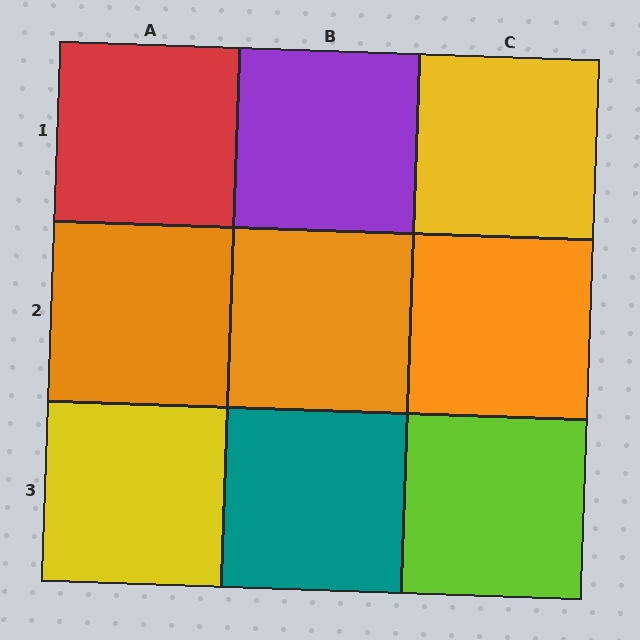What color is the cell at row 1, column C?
Yellow.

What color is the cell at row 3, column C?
Lime.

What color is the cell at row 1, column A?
Red.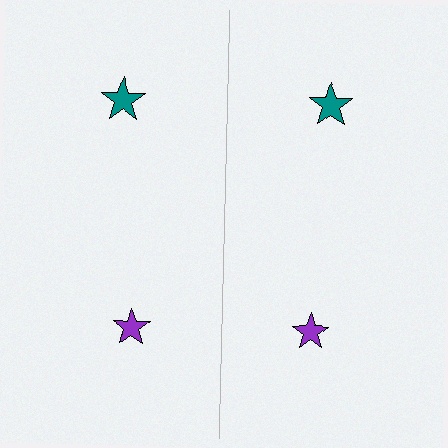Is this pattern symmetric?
Yes, this pattern has bilateral (reflection) symmetry.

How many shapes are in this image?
There are 4 shapes in this image.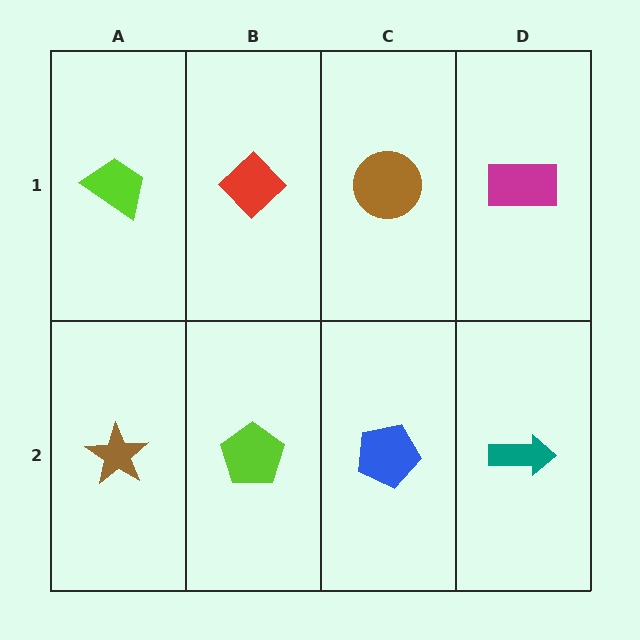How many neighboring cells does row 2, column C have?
3.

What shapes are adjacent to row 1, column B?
A lime pentagon (row 2, column B), a lime trapezoid (row 1, column A), a brown circle (row 1, column C).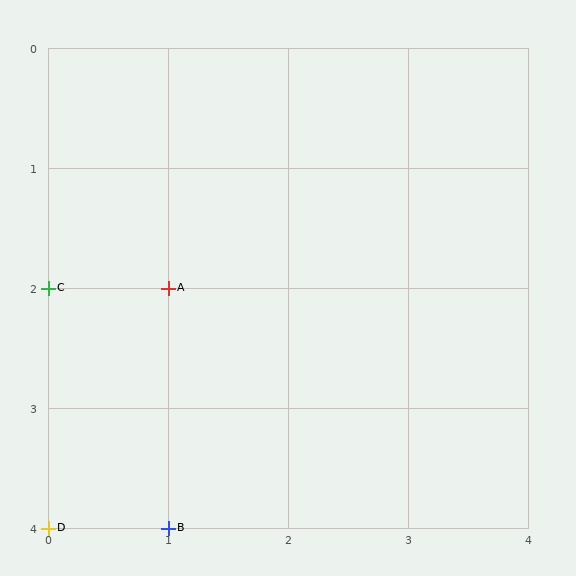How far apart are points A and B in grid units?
Points A and B are 2 rows apart.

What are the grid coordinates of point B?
Point B is at grid coordinates (1, 4).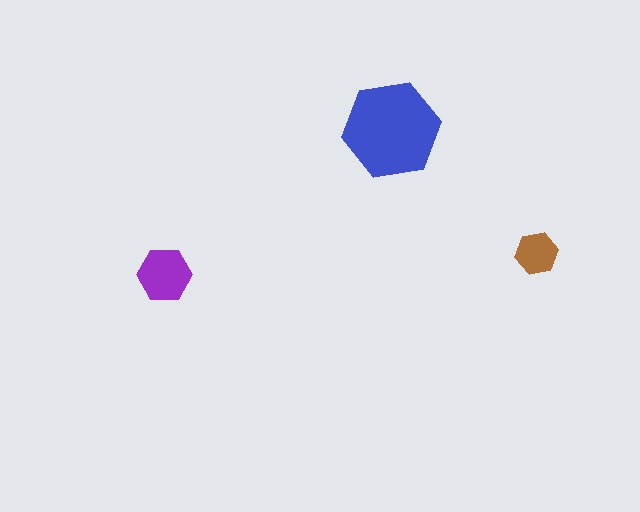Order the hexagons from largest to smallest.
the blue one, the purple one, the brown one.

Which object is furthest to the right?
The brown hexagon is rightmost.